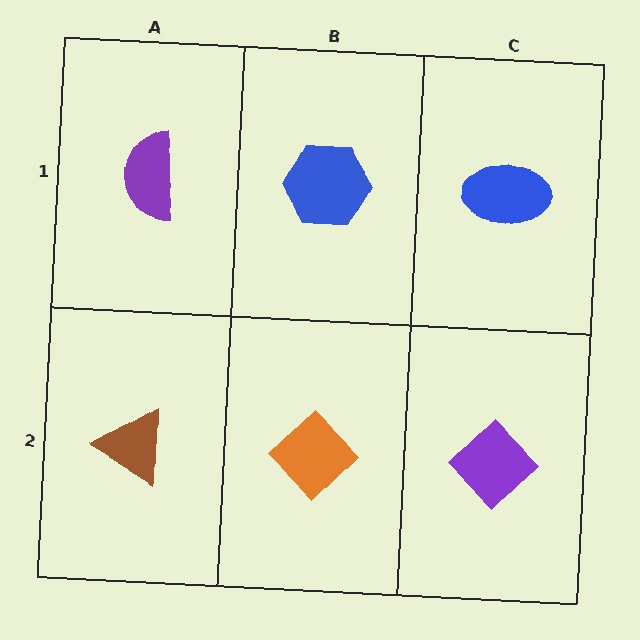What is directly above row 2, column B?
A blue hexagon.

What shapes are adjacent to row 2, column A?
A purple semicircle (row 1, column A), an orange diamond (row 2, column B).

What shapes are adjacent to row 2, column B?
A blue hexagon (row 1, column B), a brown triangle (row 2, column A), a purple diamond (row 2, column C).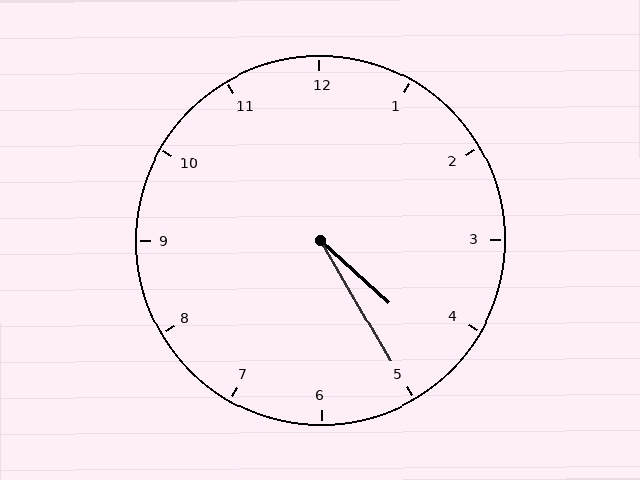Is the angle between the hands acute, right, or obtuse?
It is acute.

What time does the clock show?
4:25.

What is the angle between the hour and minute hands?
Approximately 18 degrees.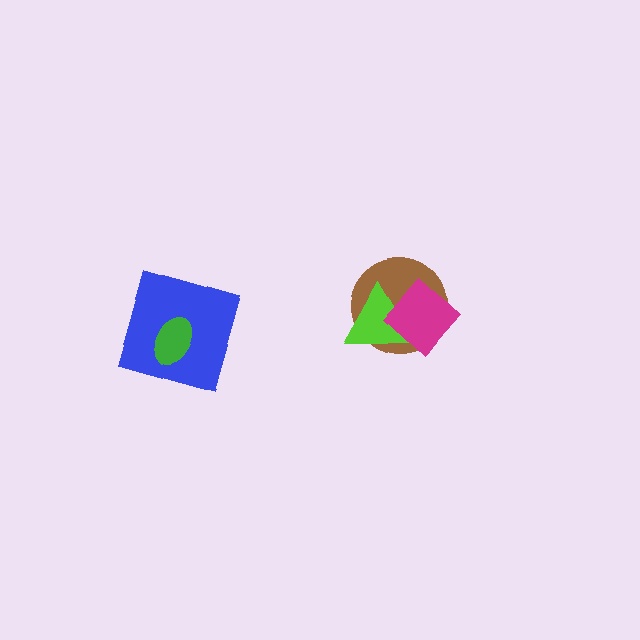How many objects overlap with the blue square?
1 object overlaps with the blue square.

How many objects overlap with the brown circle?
2 objects overlap with the brown circle.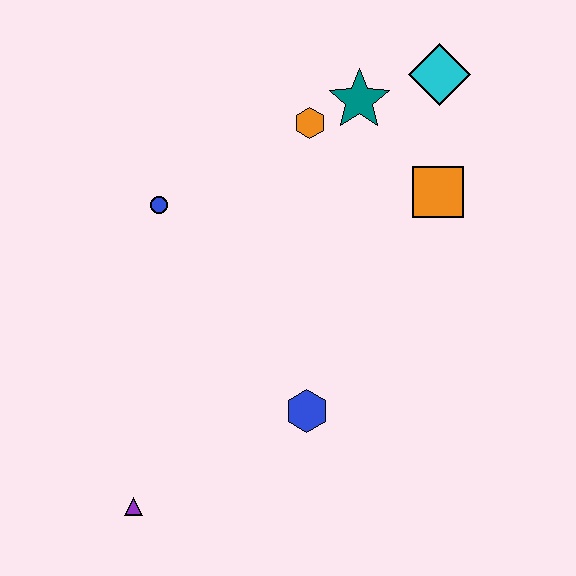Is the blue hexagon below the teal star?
Yes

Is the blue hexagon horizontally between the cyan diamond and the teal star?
No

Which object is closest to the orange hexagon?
The teal star is closest to the orange hexagon.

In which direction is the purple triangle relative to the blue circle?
The purple triangle is below the blue circle.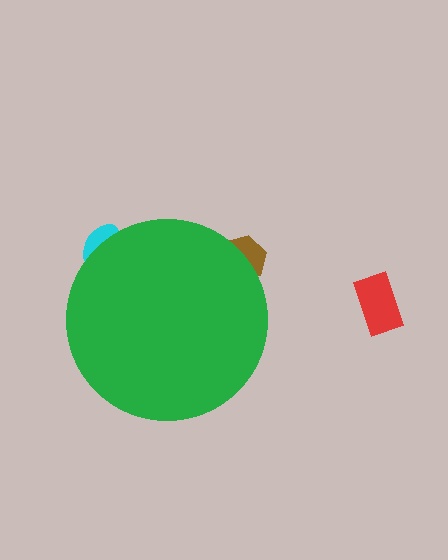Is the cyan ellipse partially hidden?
Yes, the cyan ellipse is partially hidden behind the green circle.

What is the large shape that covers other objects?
A green circle.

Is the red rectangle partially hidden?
No, the red rectangle is fully visible.